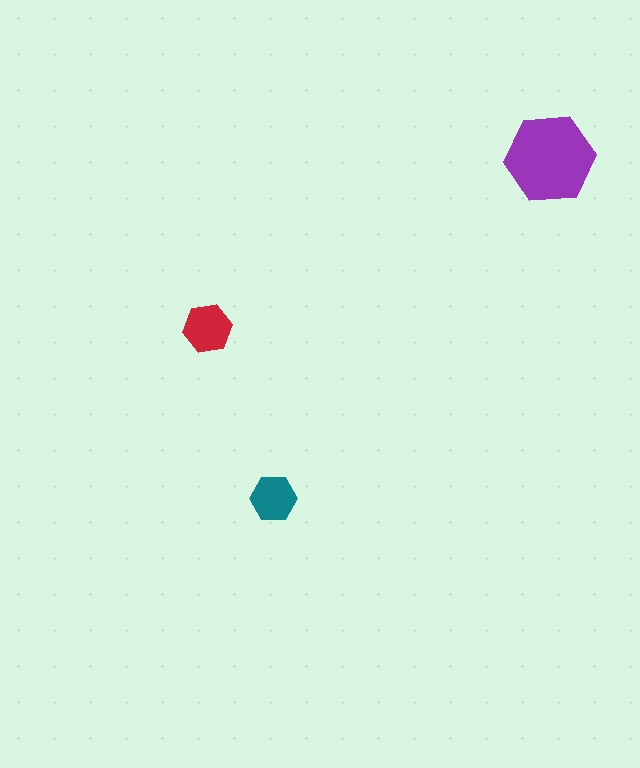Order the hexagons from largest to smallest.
the purple one, the red one, the teal one.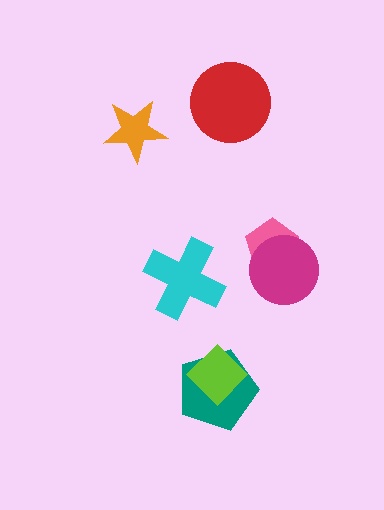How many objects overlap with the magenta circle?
1 object overlaps with the magenta circle.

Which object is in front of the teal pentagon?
The lime diamond is in front of the teal pentagon.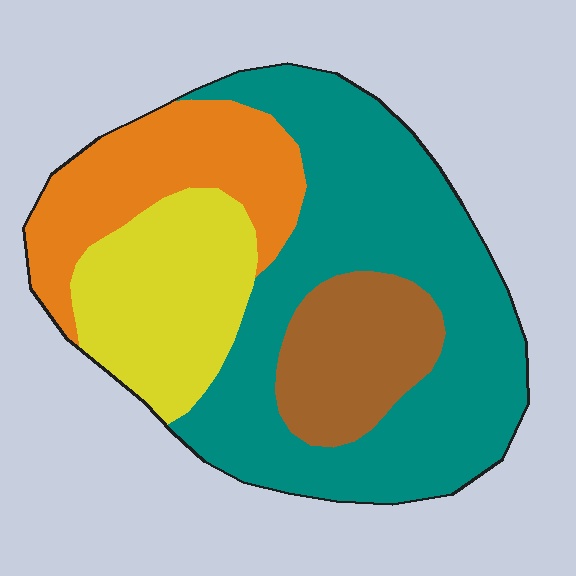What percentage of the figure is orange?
Orange covers about 20% of the figure.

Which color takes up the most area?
Teal, at roughly 50%.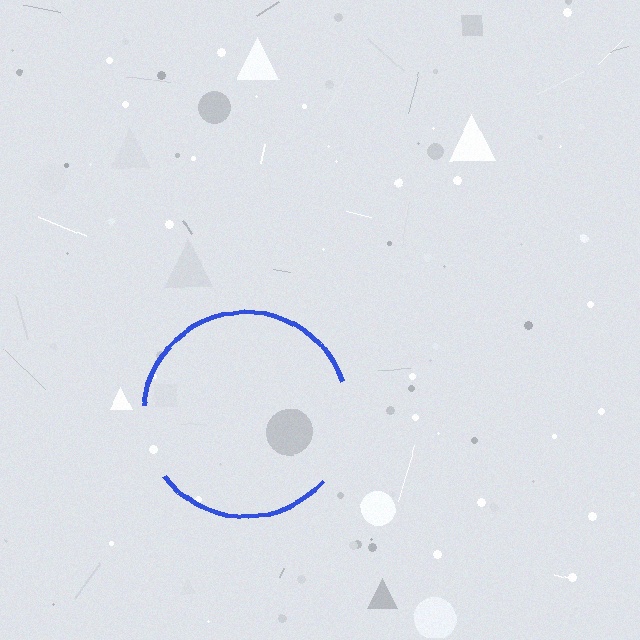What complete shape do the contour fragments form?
The contour fragments form a circle.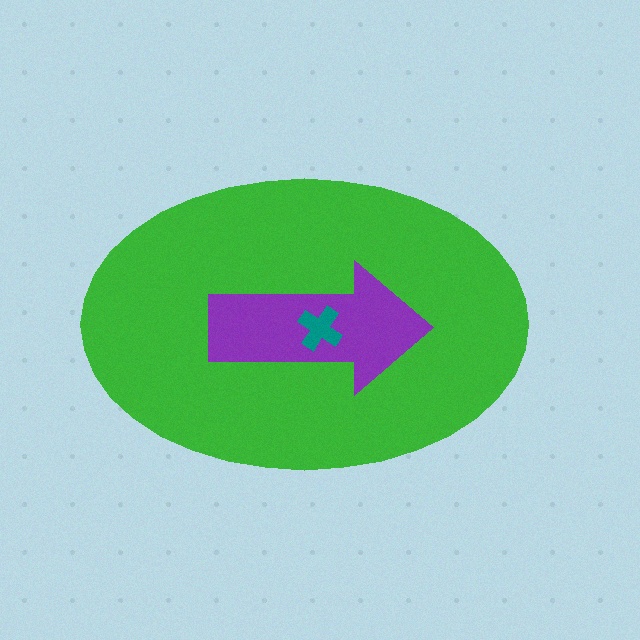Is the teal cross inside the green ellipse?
Yes.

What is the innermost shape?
The teal cross.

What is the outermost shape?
The green ellipse.